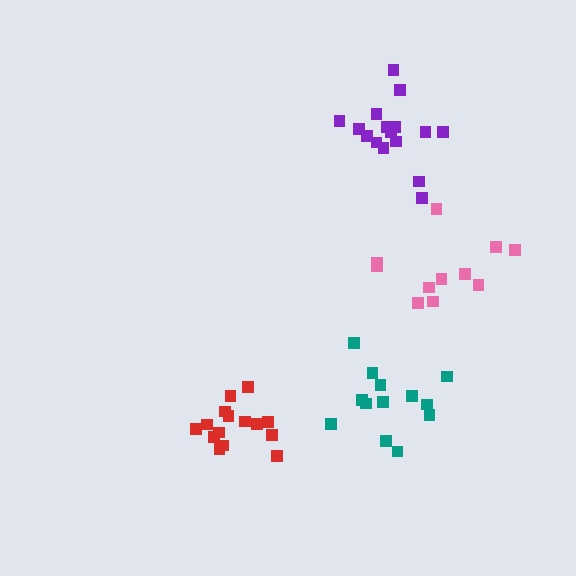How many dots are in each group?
Group 1: 11 dots, Group 2: 15 dots, Group 3: 16 dots, Group 4: 13 dots (55 total).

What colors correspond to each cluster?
The clusters are colored: pink, red, purple, teal.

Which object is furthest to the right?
The pink cluster is rightmost.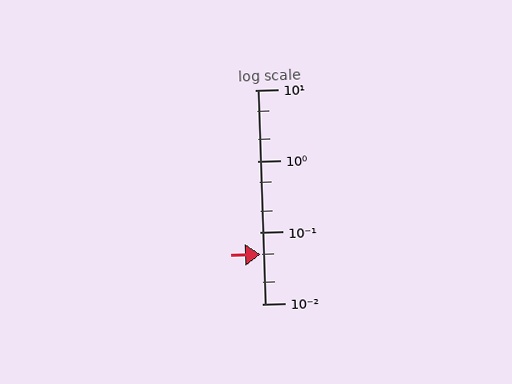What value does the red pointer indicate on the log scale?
The pointer indicates approximately 0.049.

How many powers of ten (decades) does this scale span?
The scale spans 3 decades, from 0.01 to 10.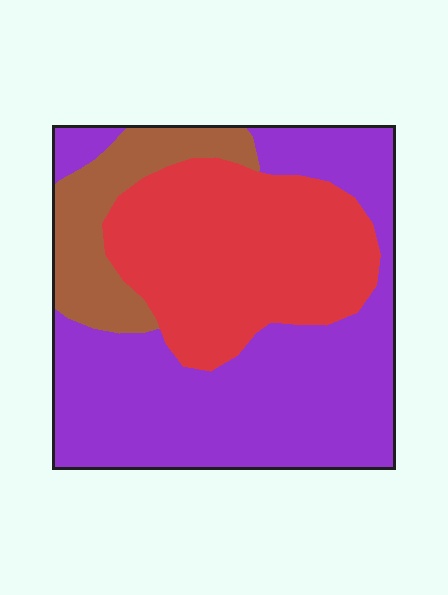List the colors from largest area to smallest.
From largest to smallest: purple, red, brown.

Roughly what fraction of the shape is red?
Red takes up about one third (1/3) of the shape.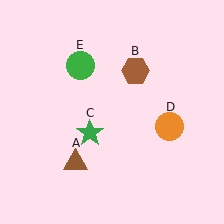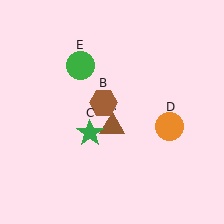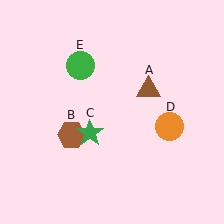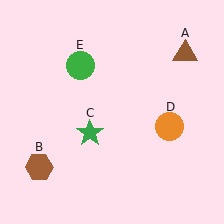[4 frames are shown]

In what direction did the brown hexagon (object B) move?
The brown hexagon (object B) moved down and to the left.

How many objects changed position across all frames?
2 objects changed position: brown triangle (object A), brown hexagon (object B).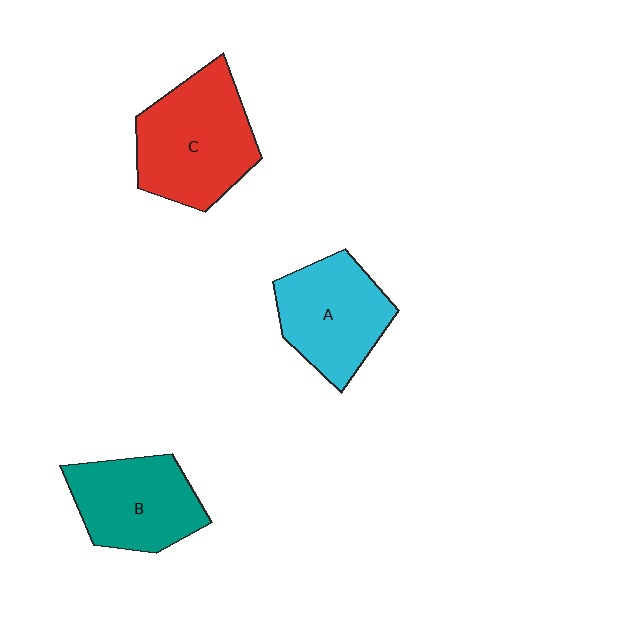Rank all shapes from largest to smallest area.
From largest to smallest: C (red), A (cyan), B (teal).